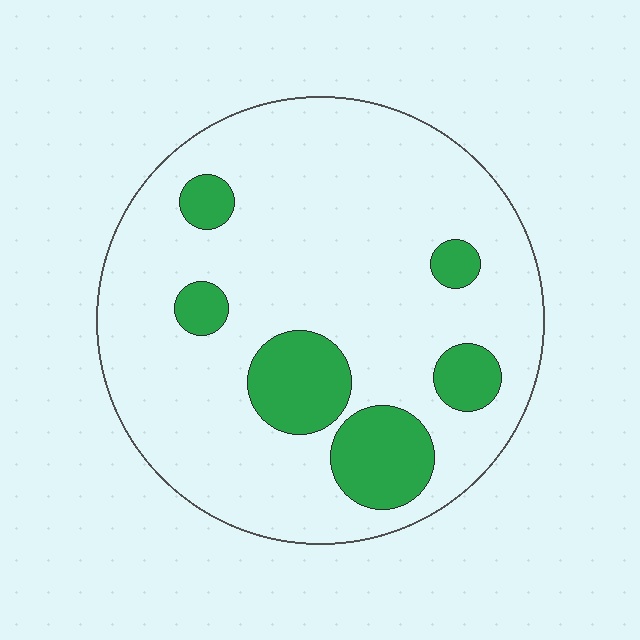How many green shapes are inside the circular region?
6.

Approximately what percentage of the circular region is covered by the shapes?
Approximately 20%.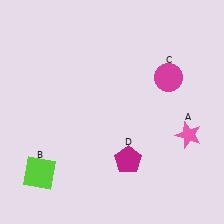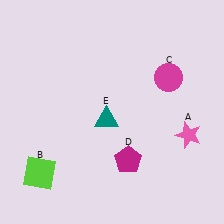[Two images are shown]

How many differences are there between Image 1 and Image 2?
There is 1 difference between the two images.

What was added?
A teal triangle (E) was added in Image 2.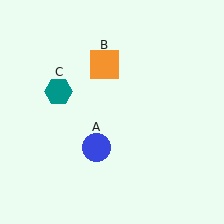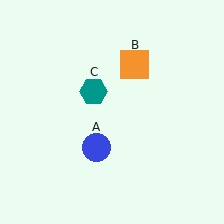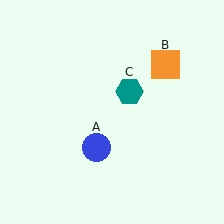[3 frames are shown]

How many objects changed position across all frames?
2 objects changed position: orange square (object B), teal hexagon (object C).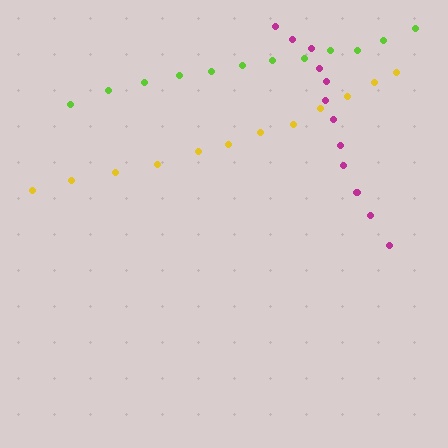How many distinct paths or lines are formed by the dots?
There are 3 distinct paths.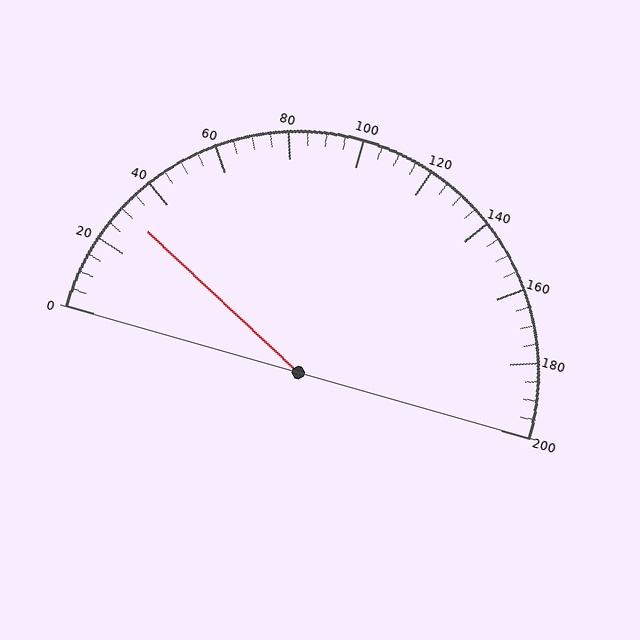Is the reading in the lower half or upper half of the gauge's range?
The reading is in the lower half of the range (0 to 200).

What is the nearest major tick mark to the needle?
The nearest major tick mark is 40.